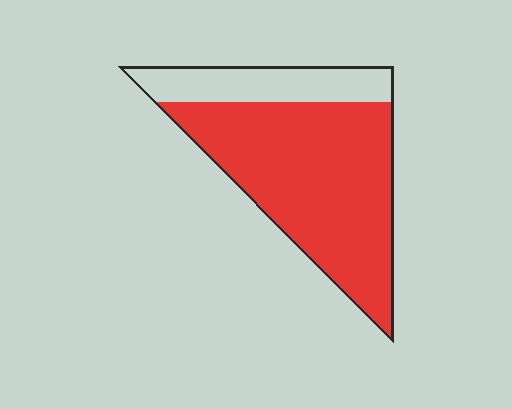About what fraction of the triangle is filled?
About three quarters (3/4).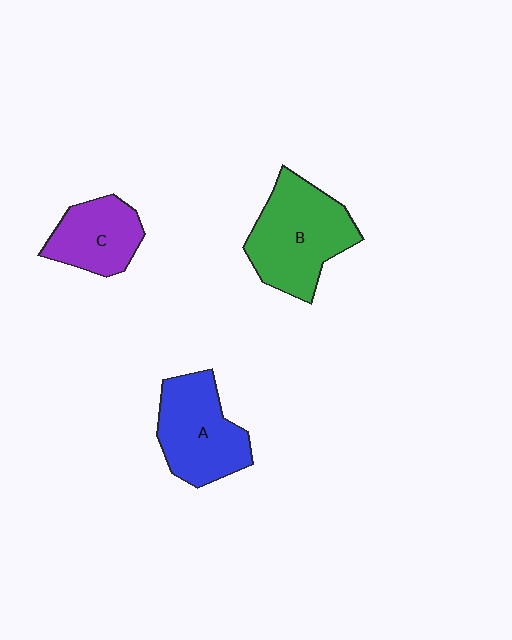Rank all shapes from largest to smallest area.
From largest to smallest: B (green), A (blue), C (purple).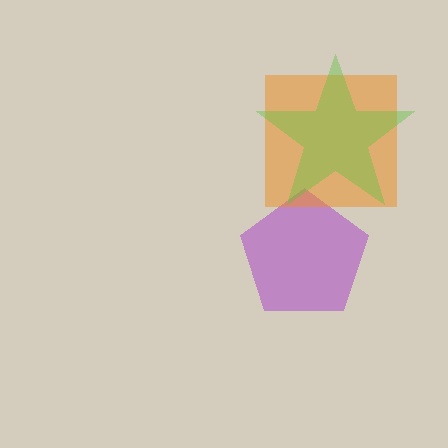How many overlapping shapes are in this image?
There are 3 overlapping shapes in the image.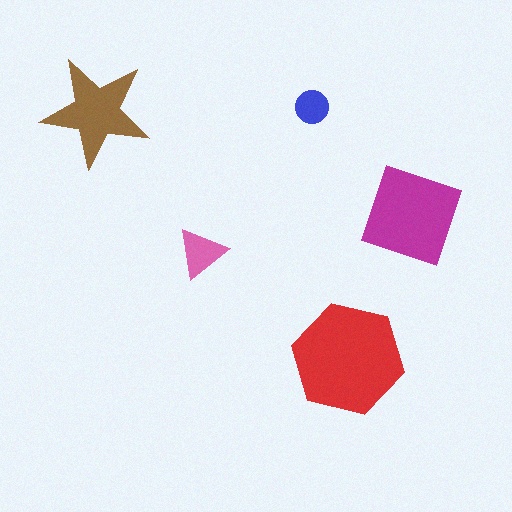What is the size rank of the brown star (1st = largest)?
3rd.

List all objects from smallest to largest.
The blue circle, the pink triangle, the brown star, the magenta square, the red hexagon.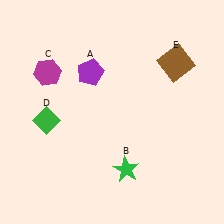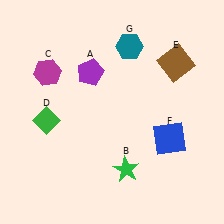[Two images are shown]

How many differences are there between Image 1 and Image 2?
There are 2 differences between the two images.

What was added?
A blue square (F), a teal hexagon (G) were added in Image 2.